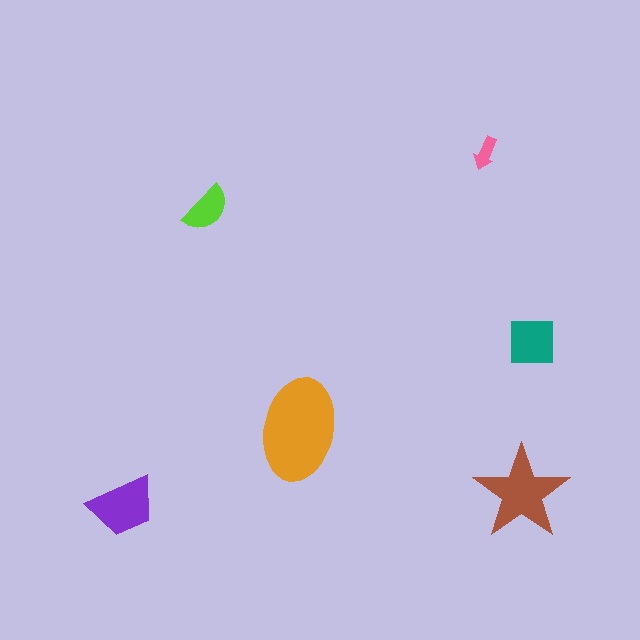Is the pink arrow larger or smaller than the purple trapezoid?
Smaller.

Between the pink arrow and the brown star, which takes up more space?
The brown star.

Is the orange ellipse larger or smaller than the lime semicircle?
Larger.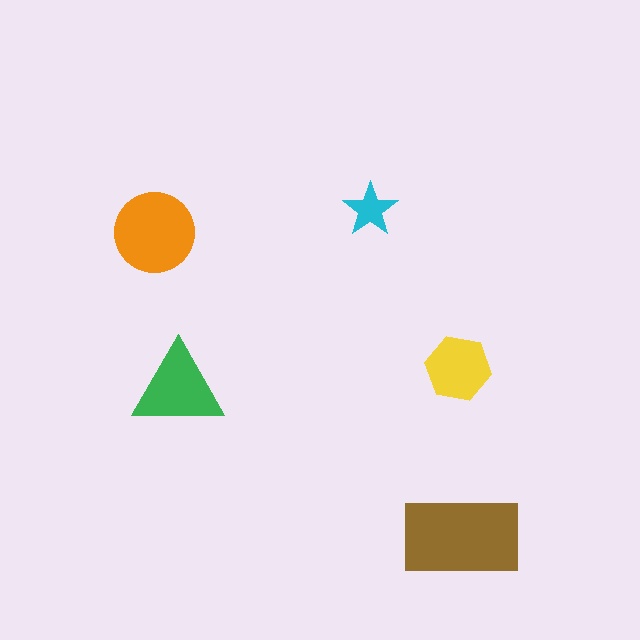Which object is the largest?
The brown rectangle.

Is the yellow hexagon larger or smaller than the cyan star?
Larger.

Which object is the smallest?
The cyan star.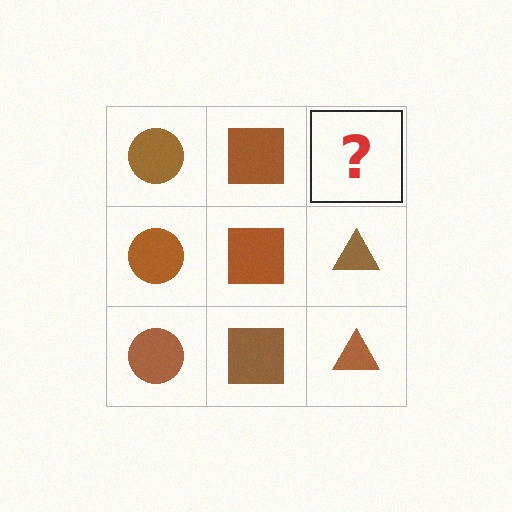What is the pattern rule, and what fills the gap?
The rule is that each column has a consistent shape. The gap should be filled with a brown triangle.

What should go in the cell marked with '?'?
The missing cell should contain a brown triangle.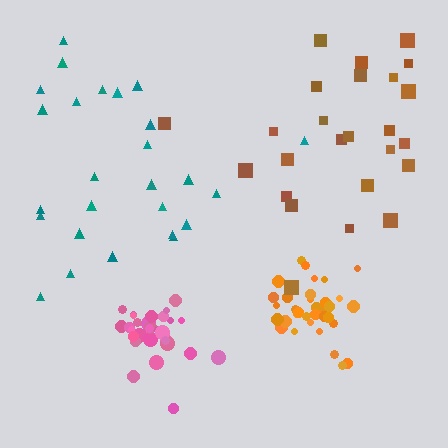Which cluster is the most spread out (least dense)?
Brown.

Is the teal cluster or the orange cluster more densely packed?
Orange.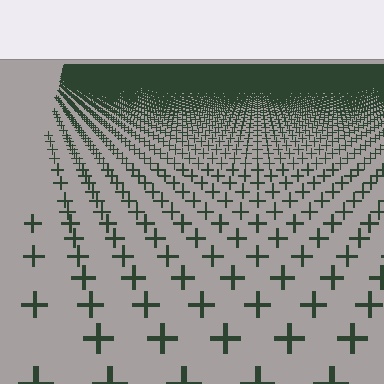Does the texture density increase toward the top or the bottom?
Density increases toward the top.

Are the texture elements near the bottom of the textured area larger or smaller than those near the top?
Larger. Near the bottom, elements are closer to the viewer and appear at a bigger on-screen size.